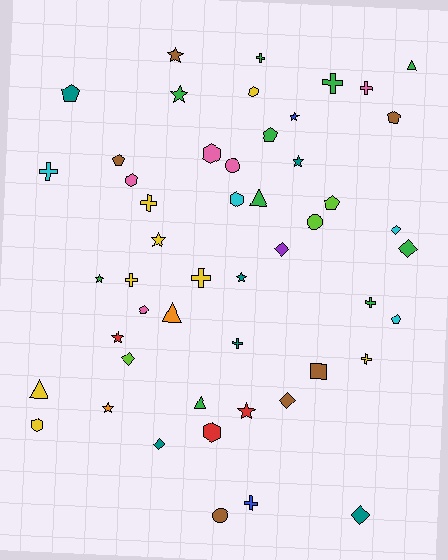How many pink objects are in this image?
There are 5 pink objects.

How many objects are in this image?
There are 50 objects.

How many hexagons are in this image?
There are 6 hexagons.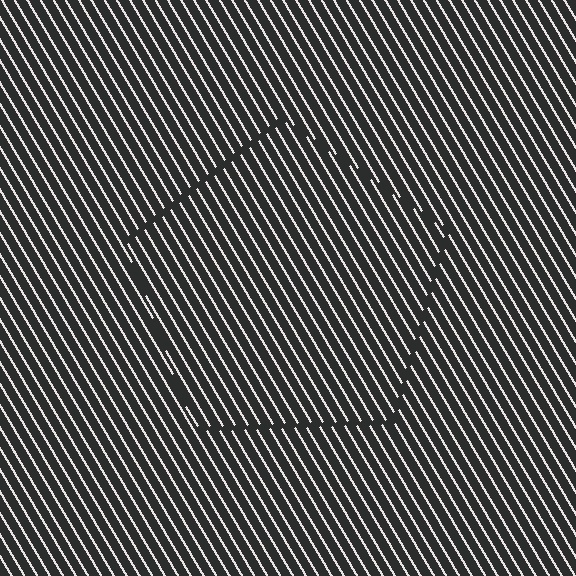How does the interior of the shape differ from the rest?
The interior of the shape contains the same grating, shifted by half a period — the contour is defined by the phase discontinuity where line-ends from the inner and outer gratings abut.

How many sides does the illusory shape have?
5 sides — the line-ends trace a pentagon.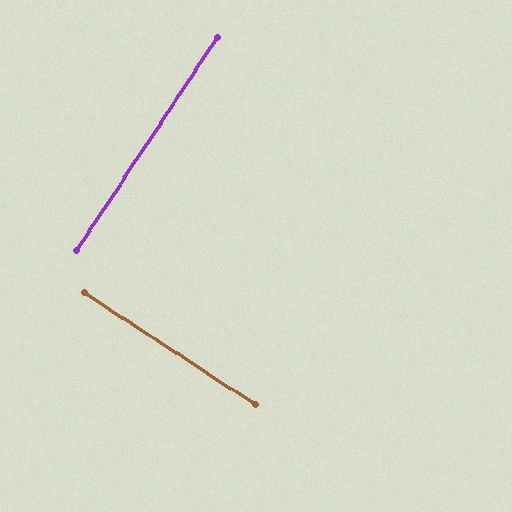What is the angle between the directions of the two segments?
Approximately 90 degrees.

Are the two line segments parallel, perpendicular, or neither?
Perpendicular — they meet at approximately 90°.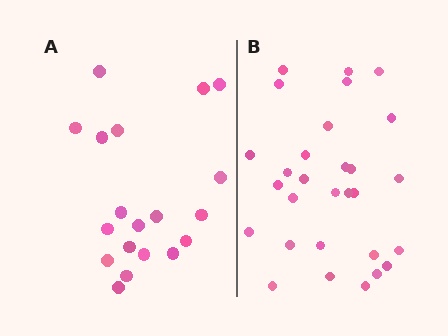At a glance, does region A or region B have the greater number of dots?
Region B (the right region) has more dots.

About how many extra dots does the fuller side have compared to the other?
Region B has roughly 10 or so more dots than region A.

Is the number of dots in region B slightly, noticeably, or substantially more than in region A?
Region B has substantially more. The ratio is roughly 1.5 to 1.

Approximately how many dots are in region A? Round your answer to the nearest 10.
About 20 dots. (The exact count is 19, which rounds to 20.)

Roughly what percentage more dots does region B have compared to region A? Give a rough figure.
About 55% more.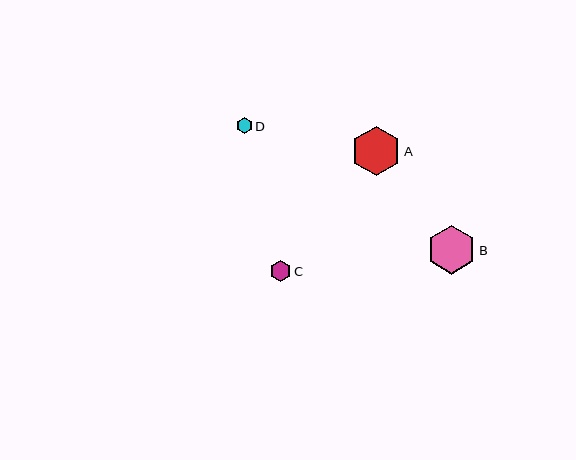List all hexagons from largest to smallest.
From largest to smallest: A, B, C, D.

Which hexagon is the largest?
Hexagon A is the largest with a size of approximately 49 pixels.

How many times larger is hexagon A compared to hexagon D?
Hexagon A is approximately 3.0 times the size of hexagon D.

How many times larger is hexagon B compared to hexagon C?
Hexagon B is approximately 2.3 times the size of hexagon C.